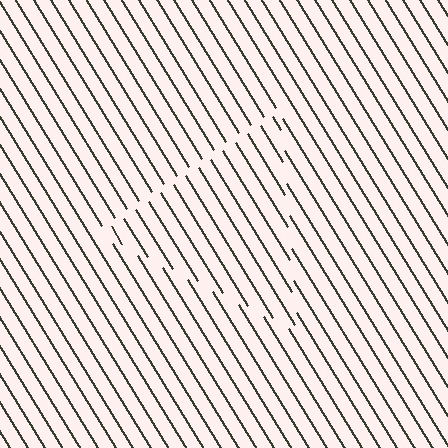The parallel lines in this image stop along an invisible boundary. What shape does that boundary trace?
An illusory triangle. The interior of the shape contains the same grating, shifted by half a period — the contour is defined by the phase discontinuity where line-ends from the inner and outer gratings abut.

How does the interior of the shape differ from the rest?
The interior of the shape contains the same grating, shifted by half a period — the contour is defined by the phase discontinuity where line-ends from the inner and outer gratings abut.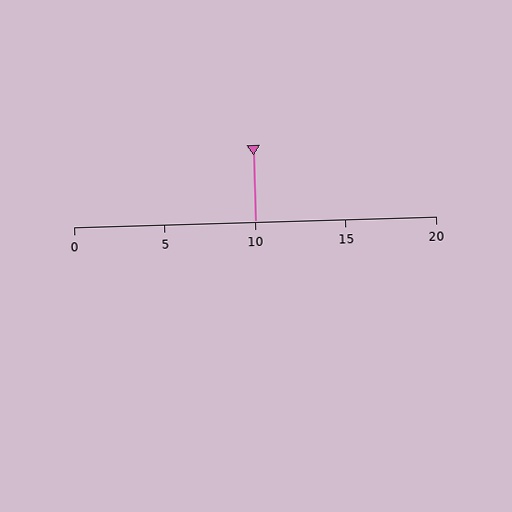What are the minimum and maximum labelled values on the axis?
The axis runs from 0 to 20.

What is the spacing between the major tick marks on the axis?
The major ticks are spaced 5 apart.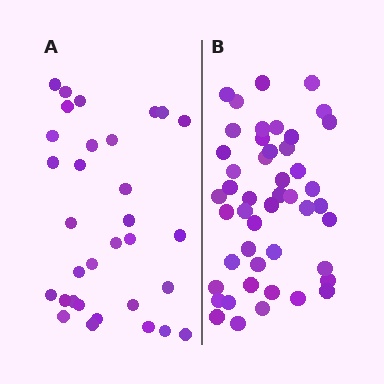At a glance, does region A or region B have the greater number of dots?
Region B (the right region) has more dots.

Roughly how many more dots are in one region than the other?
Region B has approximately 15 more dots than region A.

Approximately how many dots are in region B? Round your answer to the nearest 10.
About 50 dots. (The exact count is 47, which rounds to 50.)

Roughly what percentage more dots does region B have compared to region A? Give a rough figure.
About 45% more.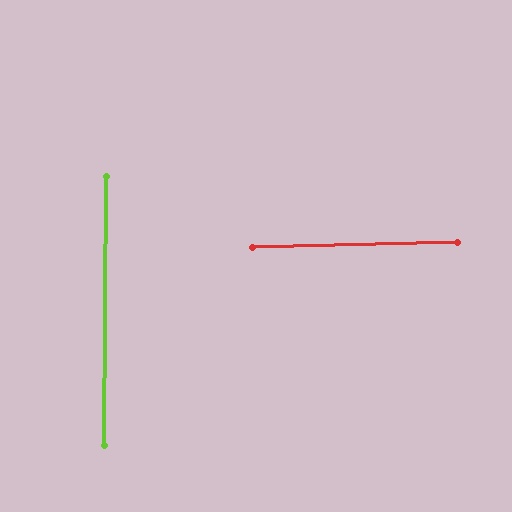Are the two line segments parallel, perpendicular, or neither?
Perpendicular — they meet at approximately 88°.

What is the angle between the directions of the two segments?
Approximately 88 degrees.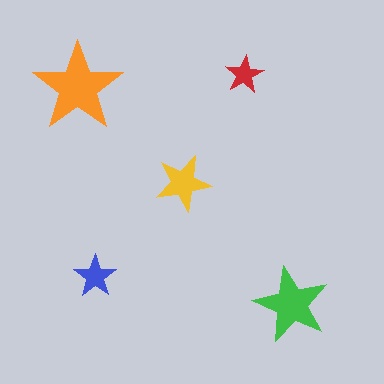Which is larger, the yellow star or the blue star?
The yellow one.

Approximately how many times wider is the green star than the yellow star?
About 1.5 times wider.